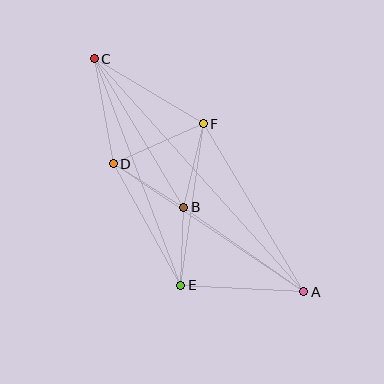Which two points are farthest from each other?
Points A and C are farthest from each other.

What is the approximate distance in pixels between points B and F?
The distance between B and F is approximately 86 pixels.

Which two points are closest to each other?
Points B and E are closest to each other.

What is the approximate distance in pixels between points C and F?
The distance between C and F is approximately 127 pixels.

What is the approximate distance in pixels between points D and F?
The distance between D and F is approximately 98 pixels.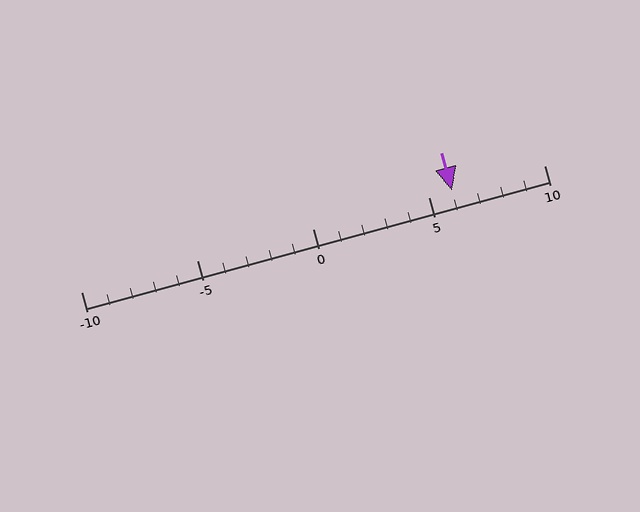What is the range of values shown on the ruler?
The ruler shows values from -10 to 10.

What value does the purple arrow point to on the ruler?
The purple arrow points to approximately 6.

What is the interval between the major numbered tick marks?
The major tick marks are spaced 5 units apart.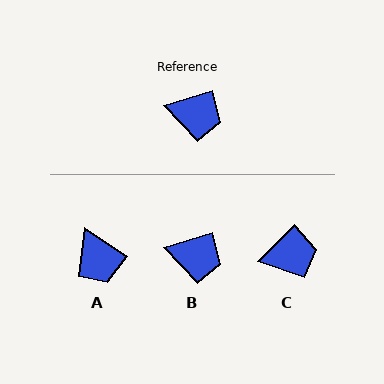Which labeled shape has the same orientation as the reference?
B.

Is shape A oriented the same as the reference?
No, it is off by about 50 degrees.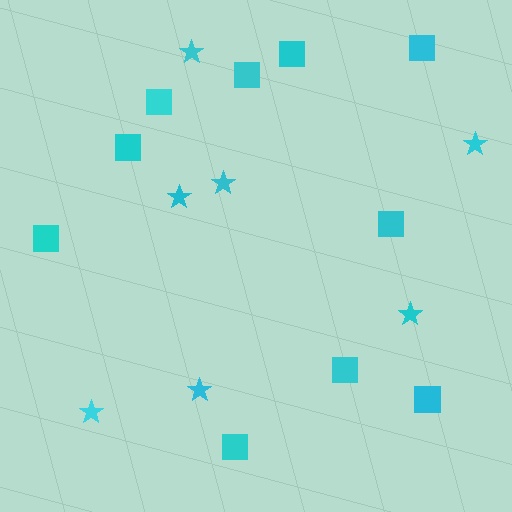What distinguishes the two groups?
There are 2 groups: one group of stars (7) and one group of squares (10).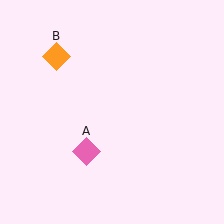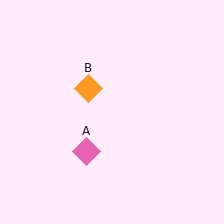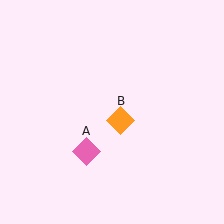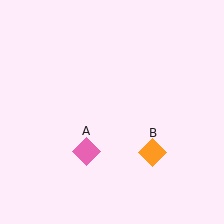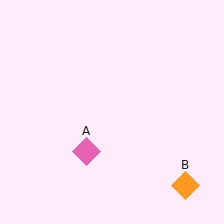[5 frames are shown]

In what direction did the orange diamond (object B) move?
The orange diamond (object B) moved down and to the right.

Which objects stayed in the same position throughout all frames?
Pink diamond (object A) remained stationary.